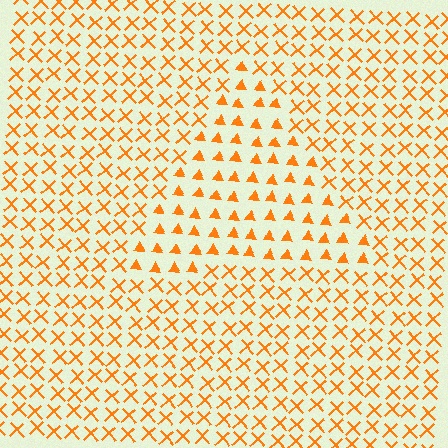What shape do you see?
I see a triangle.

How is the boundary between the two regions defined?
The boundary is defined by a change in element shape: triangles inside vs. X marks outside. All elements share the same color and spacing.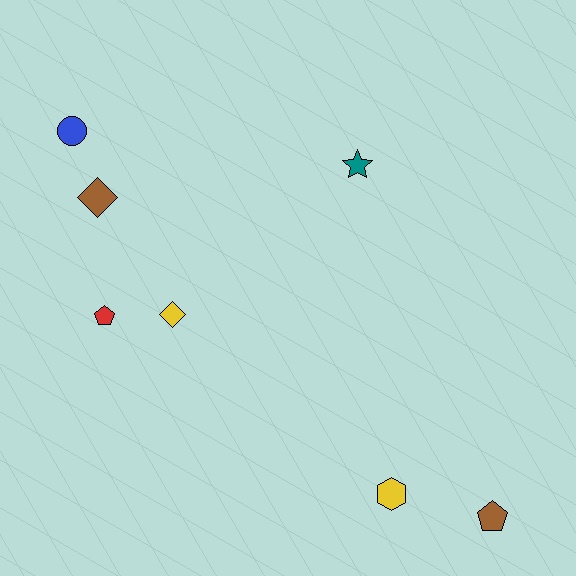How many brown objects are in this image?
There are 2 brown objects.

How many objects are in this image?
There are 7 objects.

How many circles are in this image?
There is 1 circle.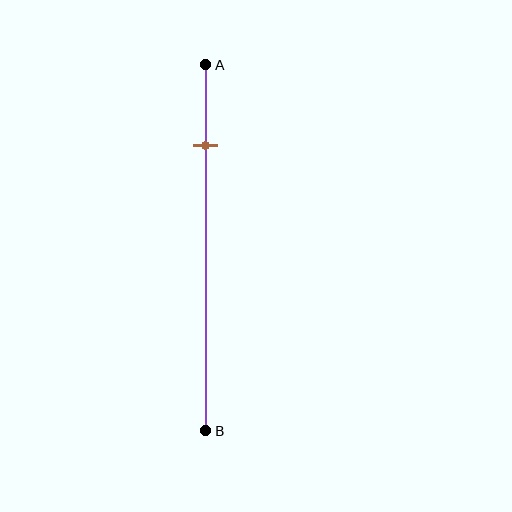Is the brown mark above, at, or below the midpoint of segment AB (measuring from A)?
The brown mark is above the midpoint of segment AB.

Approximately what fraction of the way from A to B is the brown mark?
The brown mark is approximately 20% of the way from A to B.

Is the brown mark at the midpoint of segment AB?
No, the mark is at about 20% from A, not at the 50% midpoint.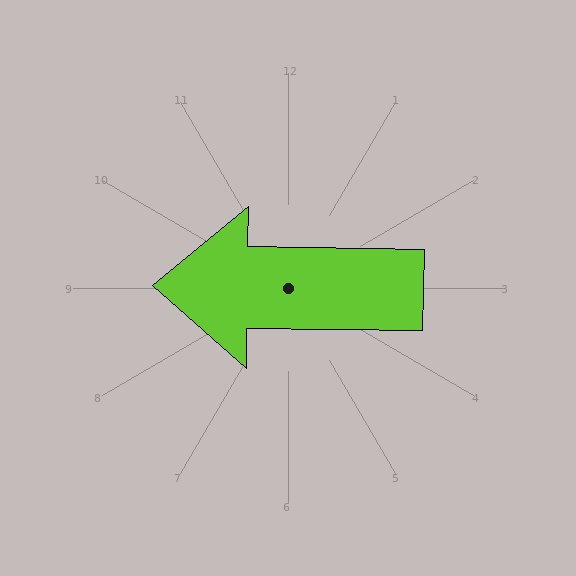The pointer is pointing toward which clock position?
Roughly 9 o'clock.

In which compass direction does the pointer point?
West.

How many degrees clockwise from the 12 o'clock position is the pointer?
Approximately 271 degrees.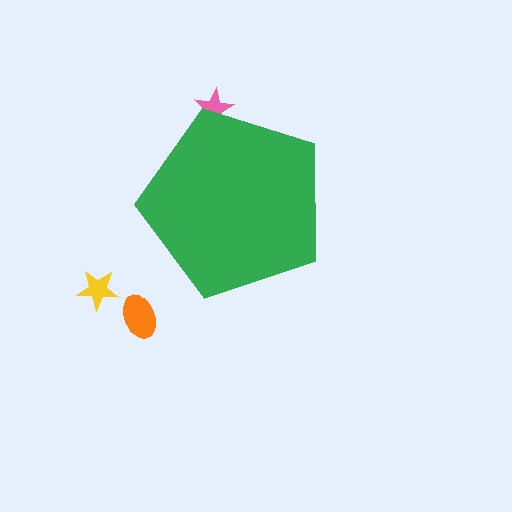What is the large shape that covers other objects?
A green pentagon.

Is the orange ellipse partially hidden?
No, the orange ellipse is fully visible.